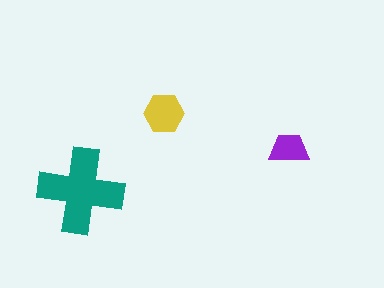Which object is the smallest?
The purple trapezoid.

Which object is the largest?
The teal cross.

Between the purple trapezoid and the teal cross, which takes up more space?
The teal cross.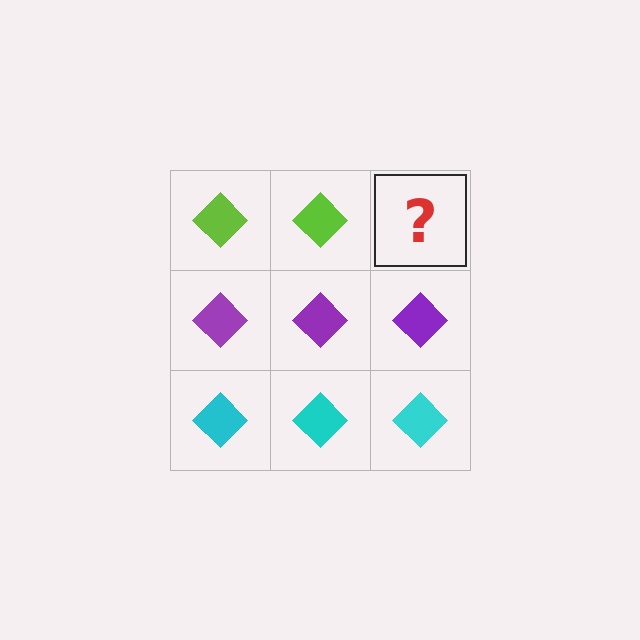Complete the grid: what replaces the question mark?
The question mark should be replaced with a lime diamond.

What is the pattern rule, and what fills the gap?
The rule is that each row has a consistent color. The gap should be filled with a lime diamond.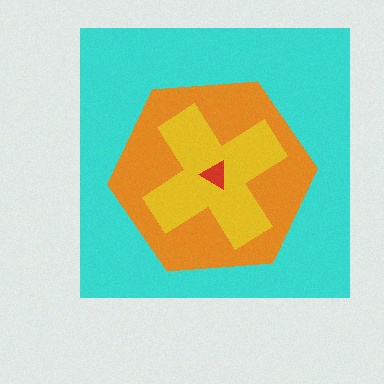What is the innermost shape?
The red triangle.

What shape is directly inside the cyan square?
The orange hexagon.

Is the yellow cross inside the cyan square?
Yes.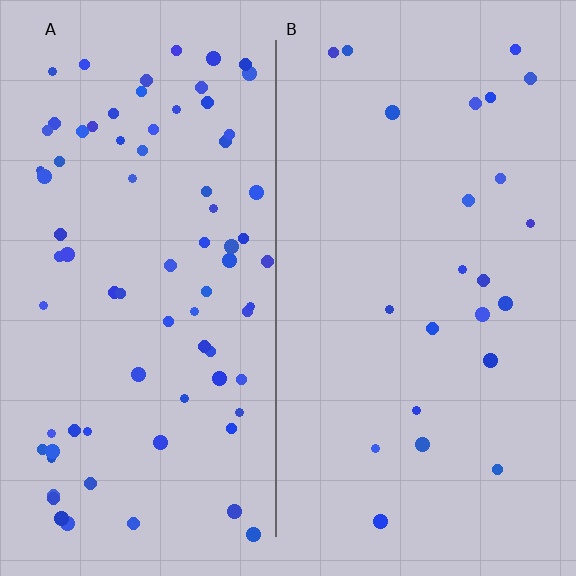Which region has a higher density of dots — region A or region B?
A (the left).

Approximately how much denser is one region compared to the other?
Approximately 3.4× — region A over region B.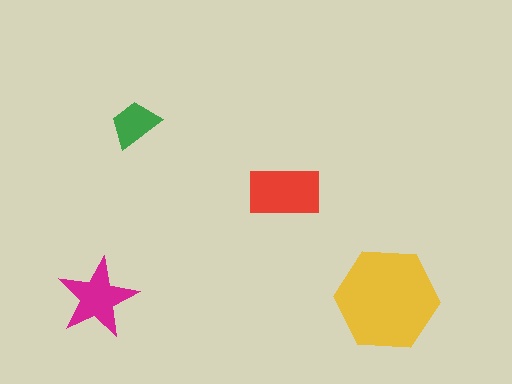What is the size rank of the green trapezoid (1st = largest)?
4th.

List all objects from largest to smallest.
The yellow hexagon, the red rectangle, the magenta star, the green trapezoid.